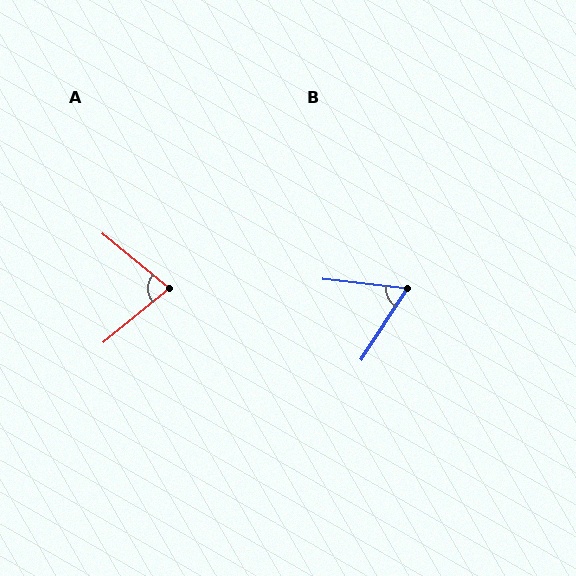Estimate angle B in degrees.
Approximately 63 degrees.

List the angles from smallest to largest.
B (63°), A (79°).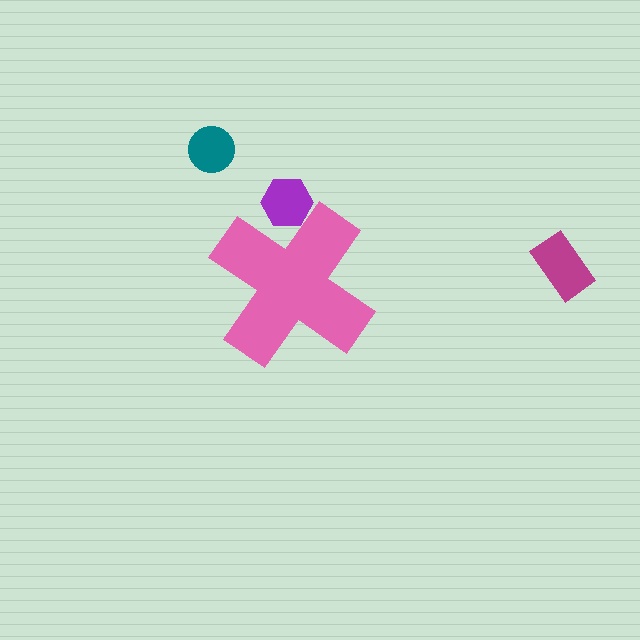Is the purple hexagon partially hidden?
Yes, the purple hexagon is partially hidden behind the pink cross.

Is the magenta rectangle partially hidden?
No, the magenta rectangle is fully visible.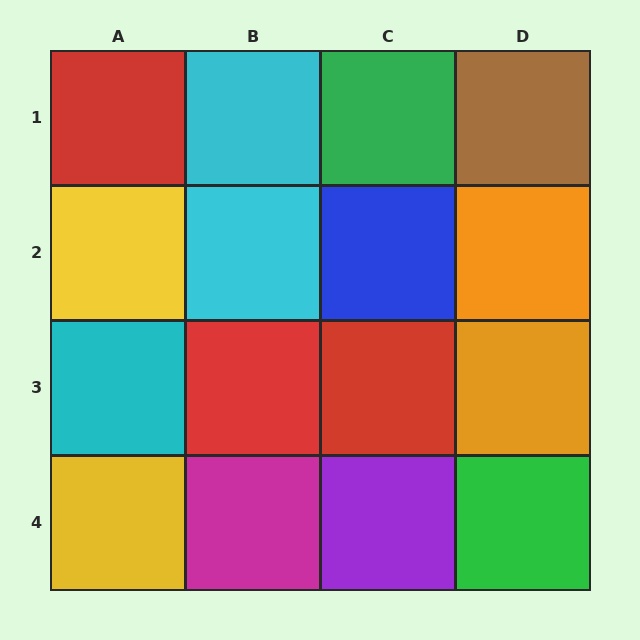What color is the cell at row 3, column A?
Cyan.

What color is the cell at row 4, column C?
Purple.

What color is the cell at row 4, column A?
Yellow.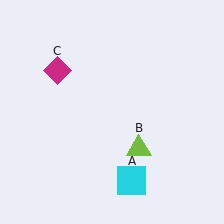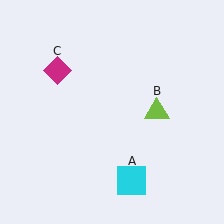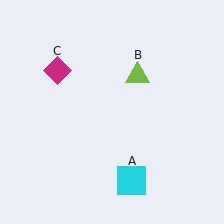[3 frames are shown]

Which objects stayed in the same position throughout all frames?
Cyan square (object A) and magenta diamond (object C) remained stationary.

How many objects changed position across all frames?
1 object changed position: lime triangle (object B).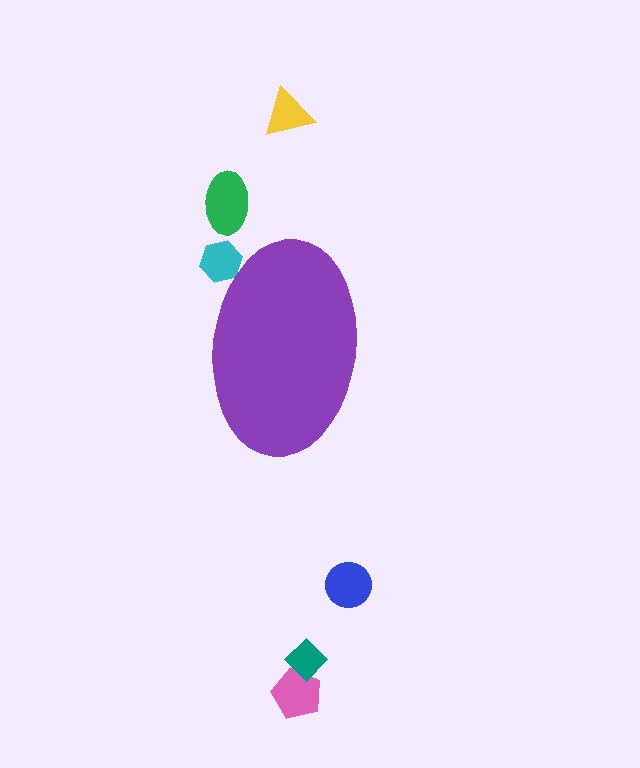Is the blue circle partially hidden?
No, the blue circle is fully visible.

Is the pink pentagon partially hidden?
No, the pink pentagon is fully visible.